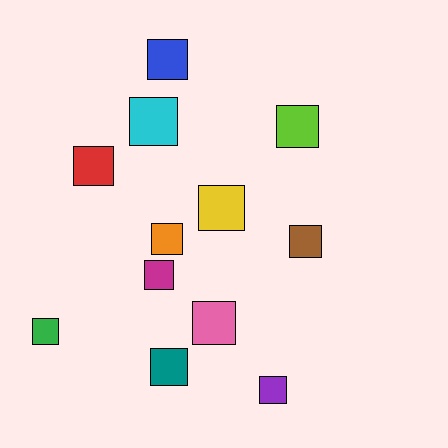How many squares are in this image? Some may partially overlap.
There are 12 squares.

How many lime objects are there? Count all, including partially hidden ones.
There is 1 lime object.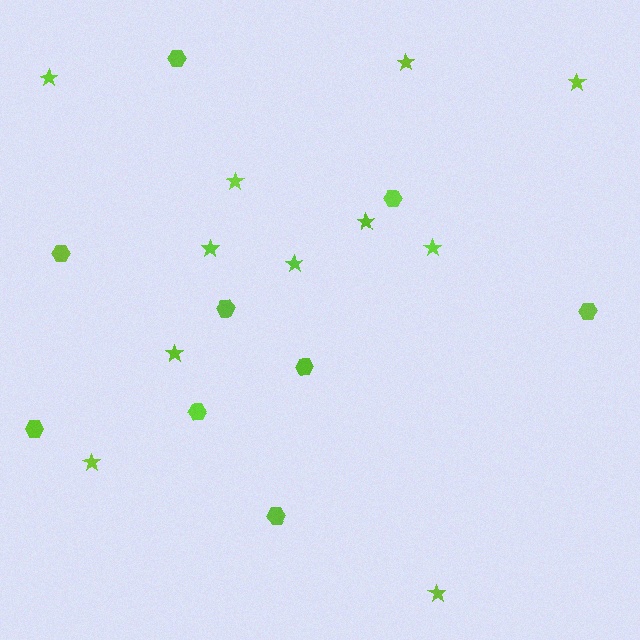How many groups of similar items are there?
There are 2 groups: one group of stars (11) and one group of hexagons (9).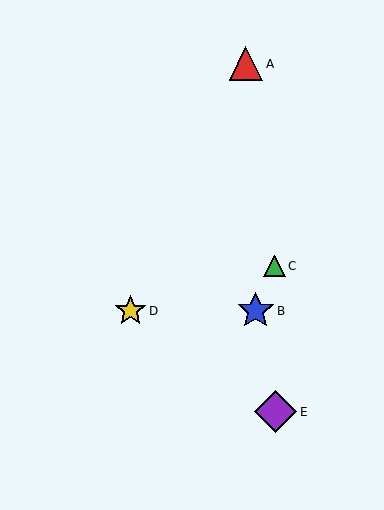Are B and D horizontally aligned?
Yes, both are at y≈311.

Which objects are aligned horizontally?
Objects B, D are aligned horizontally.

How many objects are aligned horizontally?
2 objects (B, D) are aligned horizontally.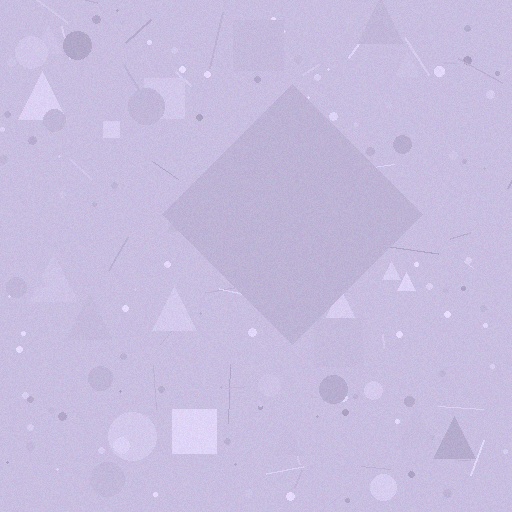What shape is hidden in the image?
A diamond is hidden in the image.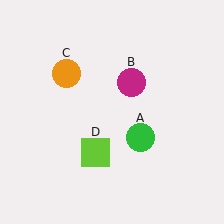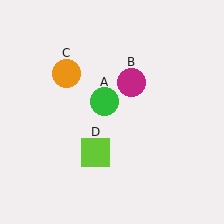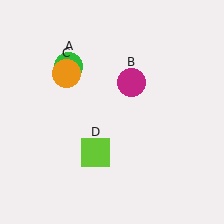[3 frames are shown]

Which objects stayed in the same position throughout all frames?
Magenta circle (object B) and orange circle (object C) and lime square (object D) remained stationary.